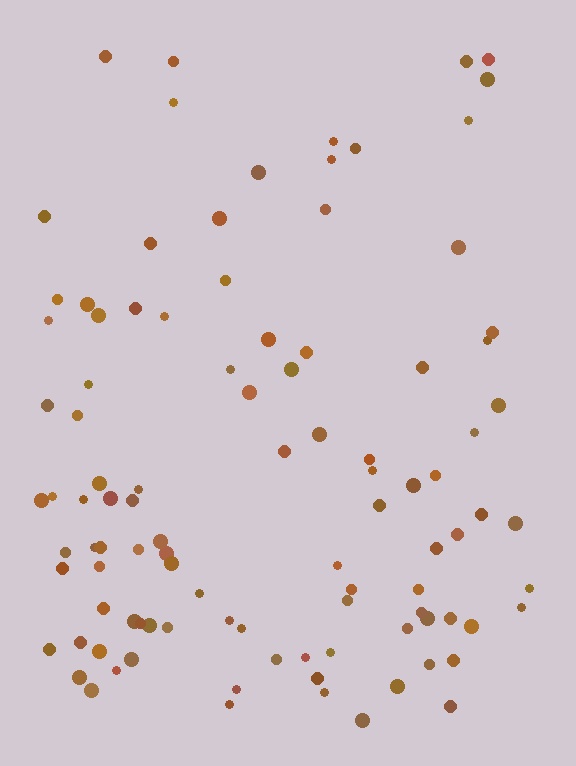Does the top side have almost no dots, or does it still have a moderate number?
Still a moderate number, just noticeably fewer than the bottom.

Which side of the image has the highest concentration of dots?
The bottom.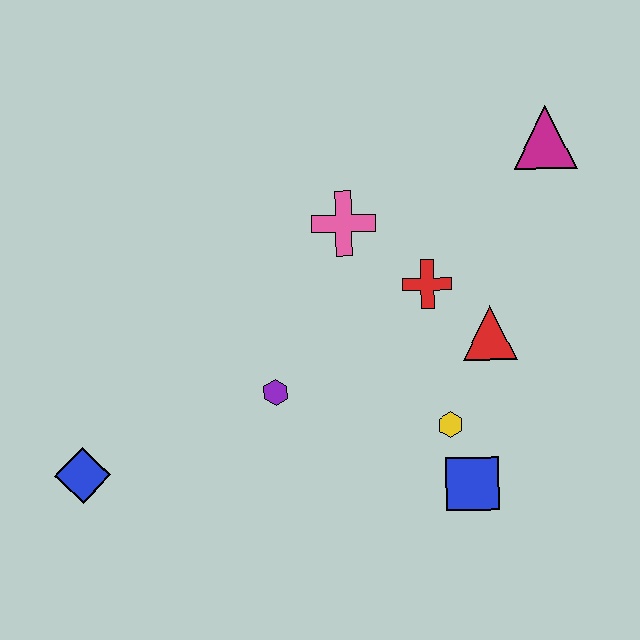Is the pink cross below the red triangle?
No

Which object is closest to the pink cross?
The red cross is closest to the pink cross.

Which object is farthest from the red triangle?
The blue diamond is farthest from the red triangle.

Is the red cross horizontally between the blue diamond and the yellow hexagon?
Yes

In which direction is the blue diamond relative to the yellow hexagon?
The blue diamond is to the left of the yellow hexagon.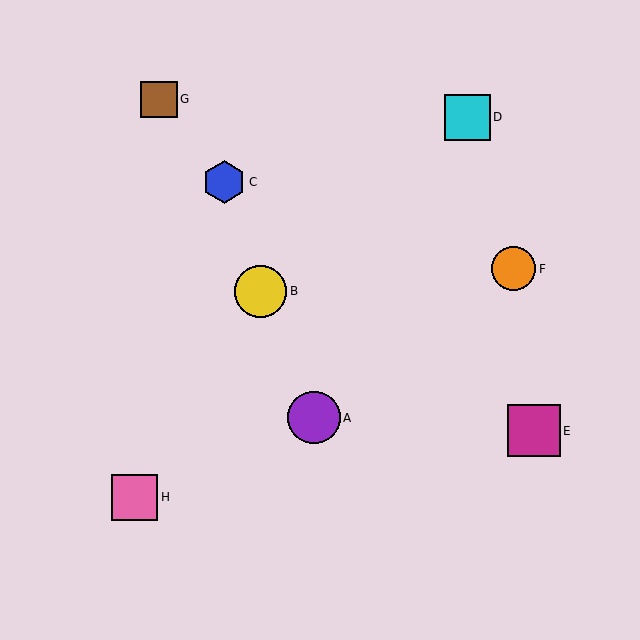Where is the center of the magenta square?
The center of the magenta square is at (534, 431).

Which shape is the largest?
The purple circle (labeled A) is the largest.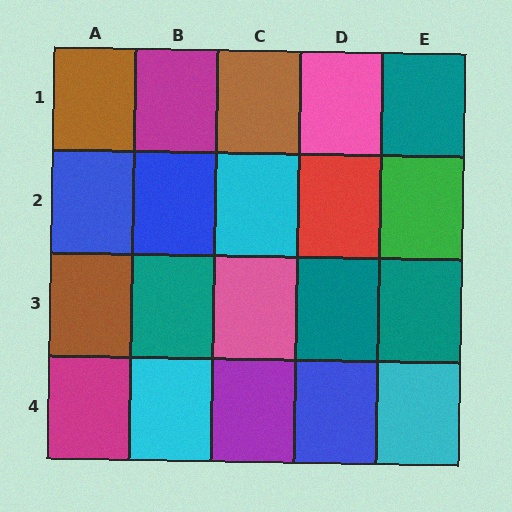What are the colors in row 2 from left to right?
Blue, blue, cyan, red, green.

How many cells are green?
1 cell is green.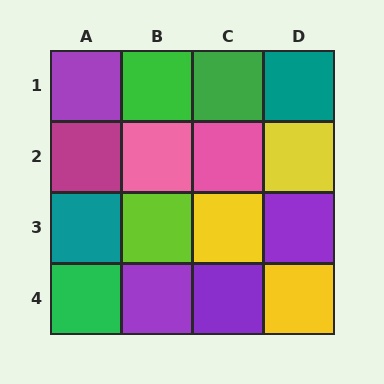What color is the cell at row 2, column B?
Pink.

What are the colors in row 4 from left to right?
Green, purple, purple, yellow.